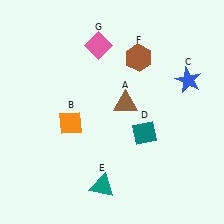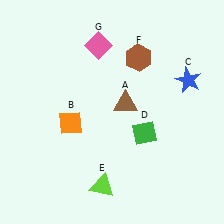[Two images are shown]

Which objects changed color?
D changed from teal to green. E changed from teal to lime.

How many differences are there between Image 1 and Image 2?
There are 2 differences between the two images.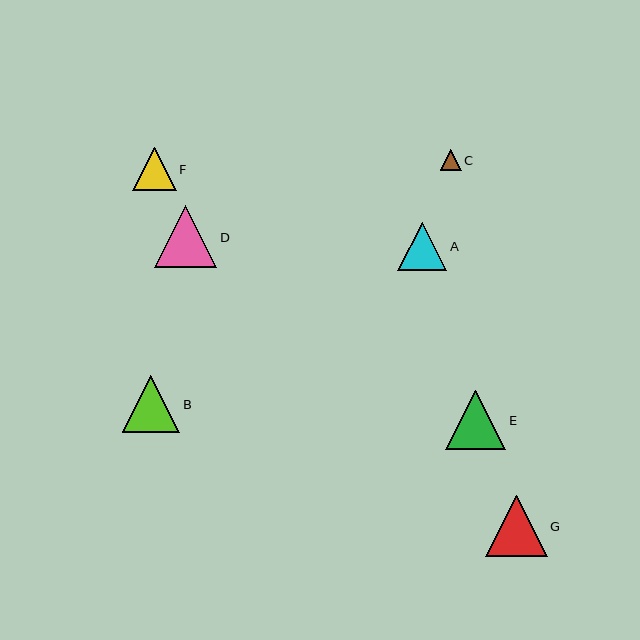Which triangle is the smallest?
Triangle C is the smallest with a size of approximately 21 pixels.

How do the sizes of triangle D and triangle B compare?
Triangle D and triangle B are approximately the same size.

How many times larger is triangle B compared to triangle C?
Triangle B is approximately 2.8 times the size of triangle C.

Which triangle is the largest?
Triangle D is the largest with a size of approximately 62 pixels.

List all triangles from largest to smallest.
From largest to smallest: D, G, E, B, A, F, C.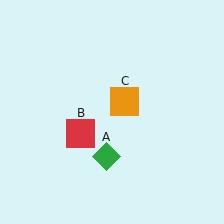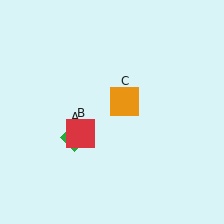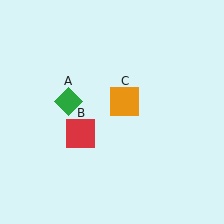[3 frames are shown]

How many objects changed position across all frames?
1 object changed position: green diamond (object A).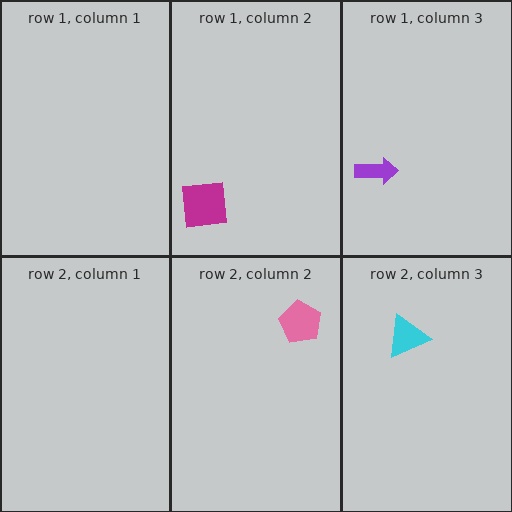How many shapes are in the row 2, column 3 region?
1.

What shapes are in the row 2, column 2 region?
The pink pentagon.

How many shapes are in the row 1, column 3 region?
1.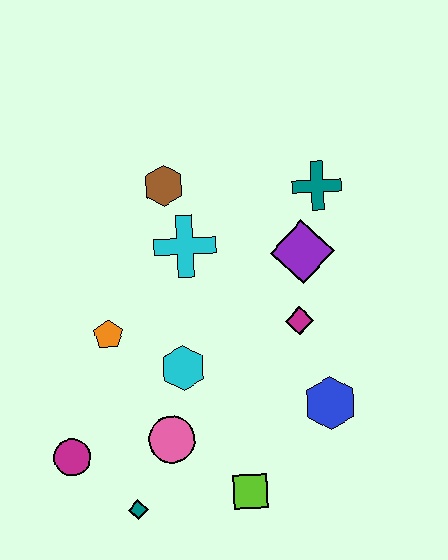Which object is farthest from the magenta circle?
The teal cross is farthest from the magenta circle.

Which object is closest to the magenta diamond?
The purple diamond is closest to the magenta diamond.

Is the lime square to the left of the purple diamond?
Yes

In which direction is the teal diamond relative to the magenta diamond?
The teal diamond is below the magenta diamond.